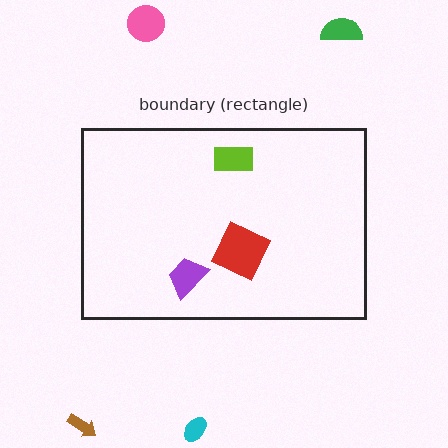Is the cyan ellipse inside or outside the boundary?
Outside.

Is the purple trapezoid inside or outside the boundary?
Inside.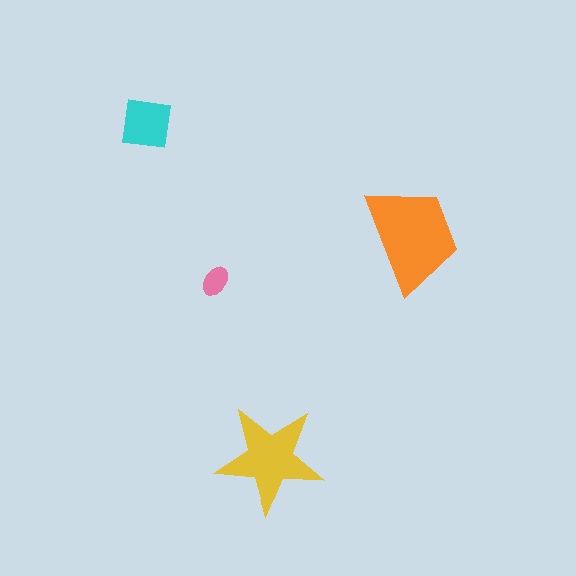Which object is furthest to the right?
The orange trapezoid is rightmost.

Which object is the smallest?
The pink ellipse.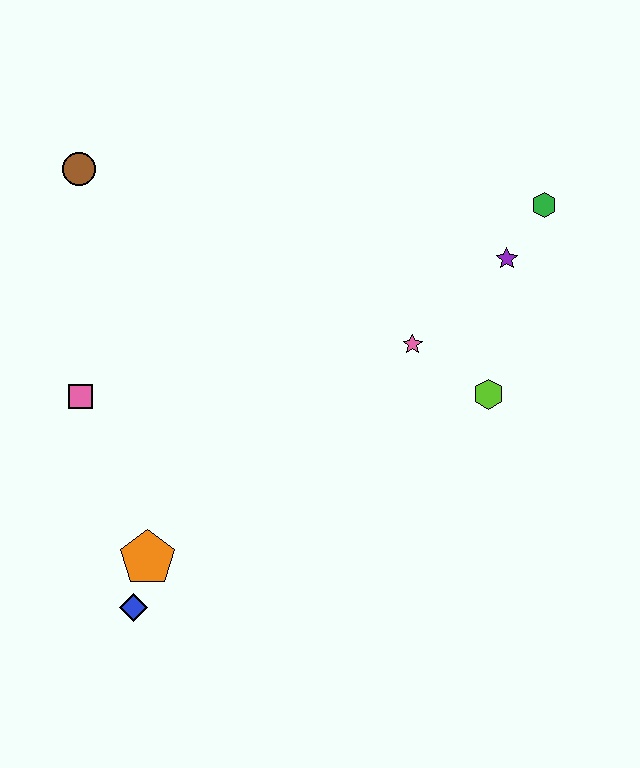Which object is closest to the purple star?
The green hexagon is closest to the purple star.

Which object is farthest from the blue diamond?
The green hexagon is farthest from the blue diamond.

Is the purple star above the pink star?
Yes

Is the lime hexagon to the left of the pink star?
No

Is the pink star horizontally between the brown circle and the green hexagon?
Yes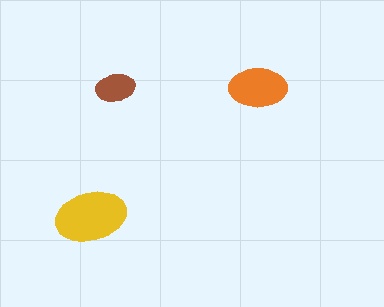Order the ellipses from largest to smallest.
the yellow one, the orange one, the brown one.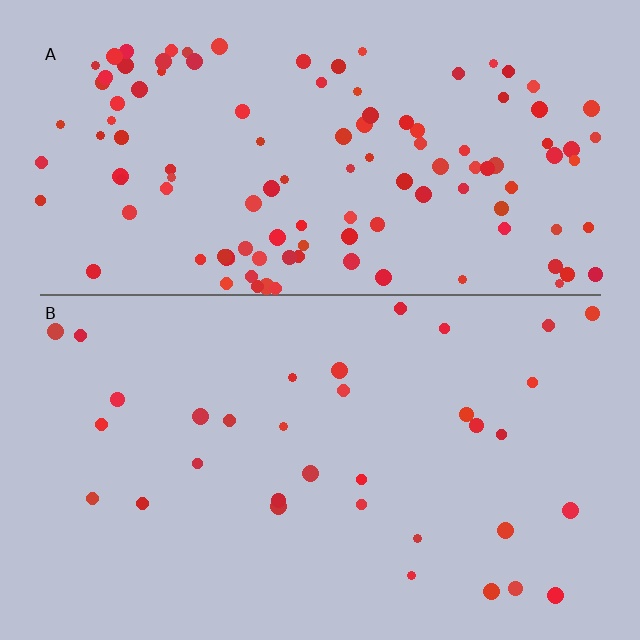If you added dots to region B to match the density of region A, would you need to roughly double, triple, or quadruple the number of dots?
Approximately quadruple.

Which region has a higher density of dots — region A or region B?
A (the top).